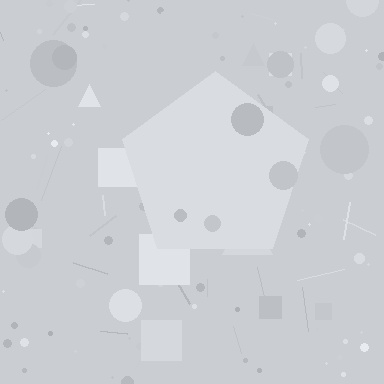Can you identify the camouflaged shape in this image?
The camouflaged shape is a pentagon.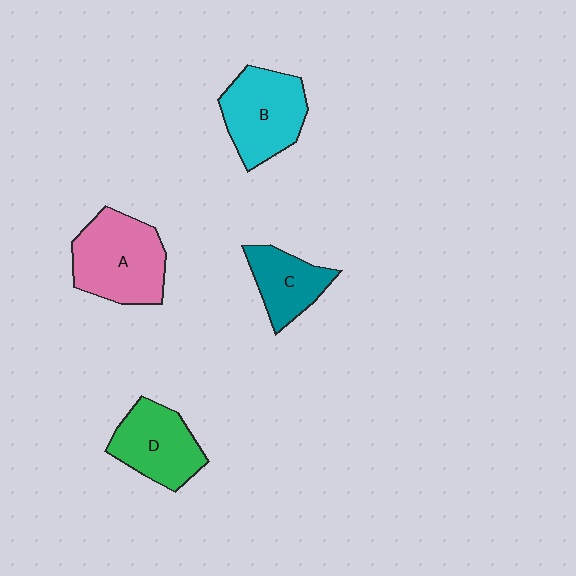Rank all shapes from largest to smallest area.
From largest to smallest: A (pink), B (cyan), D (green), C (teal).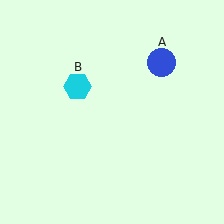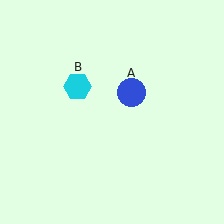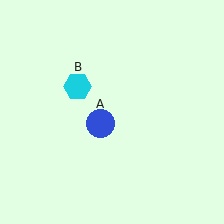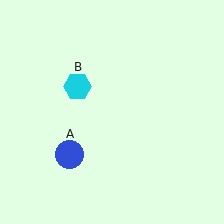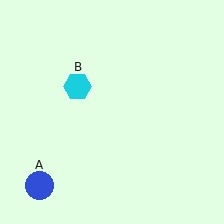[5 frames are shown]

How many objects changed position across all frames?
1 object changed position: blue circle (object A).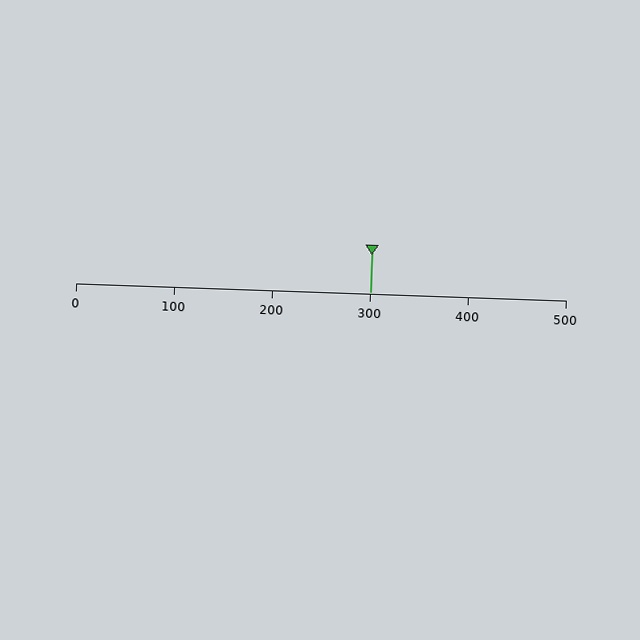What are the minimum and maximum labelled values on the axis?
The axis runs from 0 to 500.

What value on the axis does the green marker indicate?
The marker indicates approximately 300.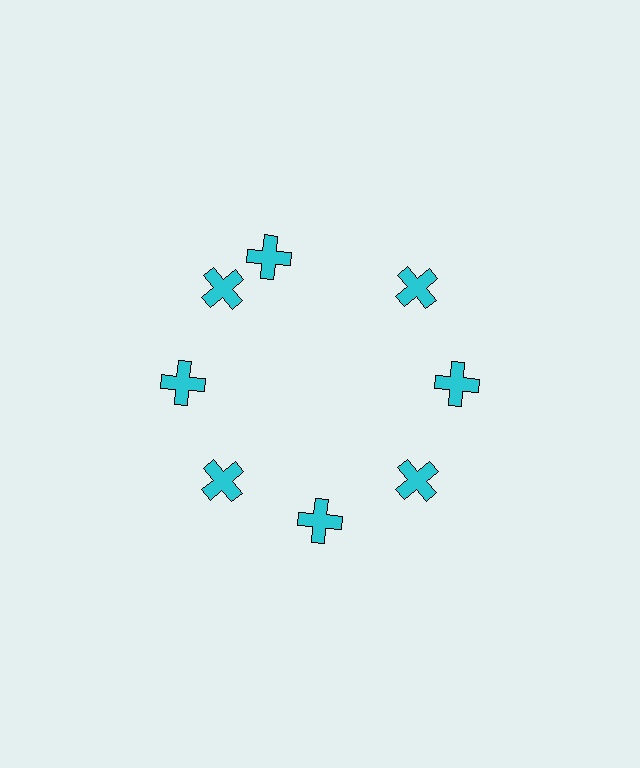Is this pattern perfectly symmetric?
No. The 8 cyan crosses are arranged in a ring, but one element near the 12 o'clock position is rotated out of alignment along the ring, breaking the 8-fold rotational symmetry.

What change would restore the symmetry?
The symmetry would be restored by rotating it back into even spacing with its neighbors so that all 8 crosses sit at equal angles and equal distance from the center.